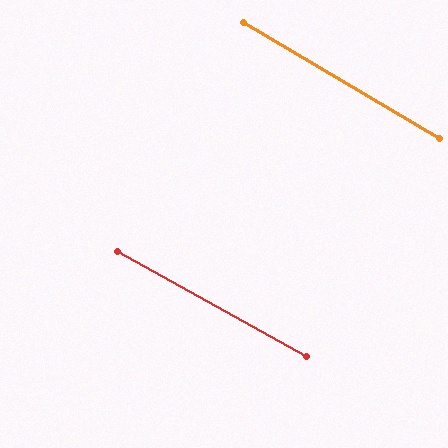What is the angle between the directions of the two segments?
Approximately 2 degrees.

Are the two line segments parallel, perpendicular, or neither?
Parallel — their directions differ by only 1.6°.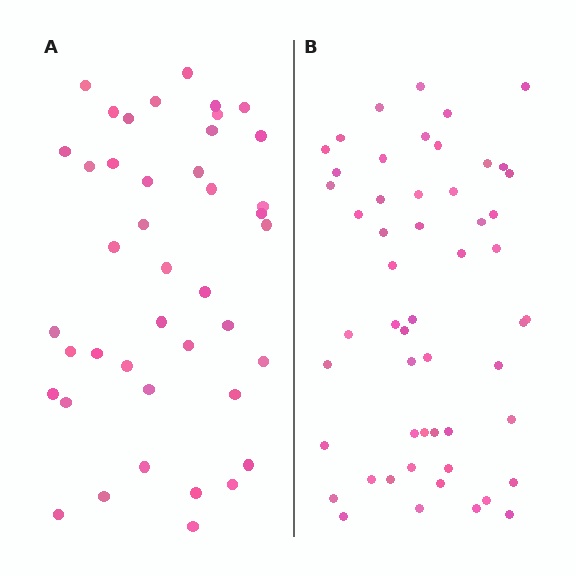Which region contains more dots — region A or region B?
Region B (the right region) has more dots.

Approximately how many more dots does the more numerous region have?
Region B has roughly 12 or so more dots than region A.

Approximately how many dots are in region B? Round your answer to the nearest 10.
About 50 dots. (The exact count is 53, which rounds to 50.)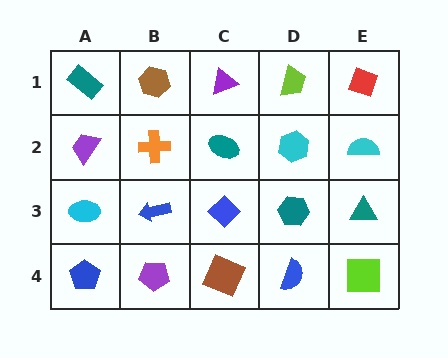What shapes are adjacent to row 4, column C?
A blue diamond (row 3, column C), a purple pentagon (row 4, column B), a blue semicircle (row 4, column D).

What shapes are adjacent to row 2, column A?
A teal rectangle (row 1, column A), a cyan ellipse (row 3, column A), an orange cross (row 2, column B).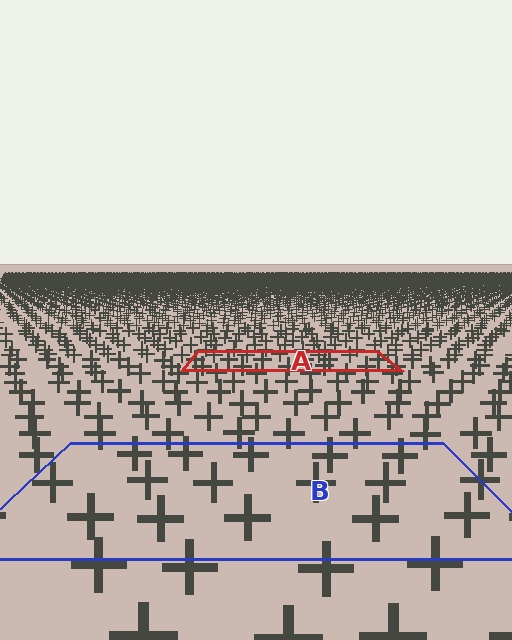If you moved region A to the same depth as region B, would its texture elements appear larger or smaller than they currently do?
They would appear larger. At a closer depth, the same texture elements are projected at a bigger on-screen size.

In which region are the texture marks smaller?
The texture marks are smaller in region A, because it is farther away.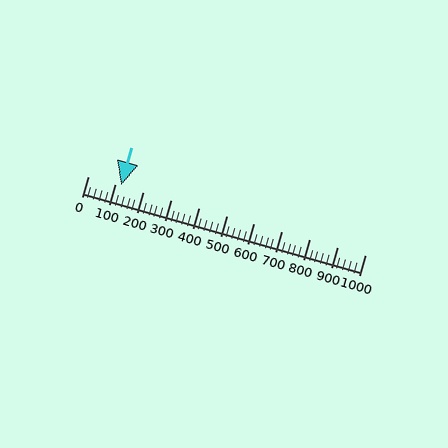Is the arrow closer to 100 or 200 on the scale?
The arrow is closer to 100.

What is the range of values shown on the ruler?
The ruler shows values from 0 to 1000.